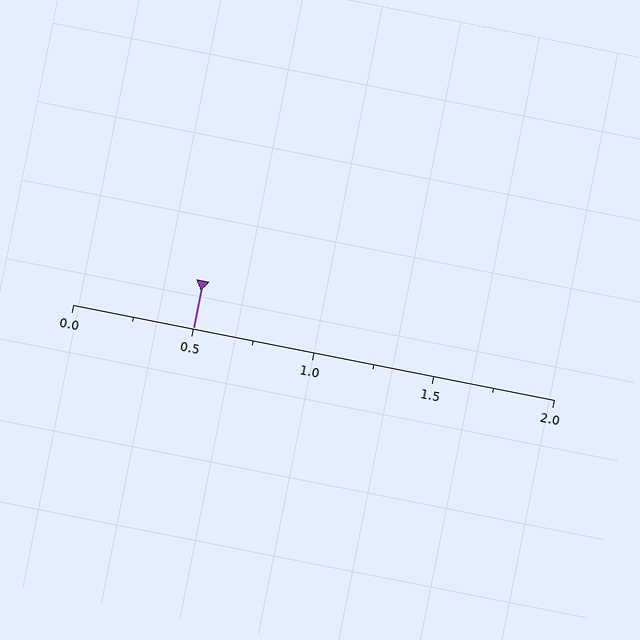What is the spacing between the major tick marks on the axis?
The major ticks are spaced 0.5 apart.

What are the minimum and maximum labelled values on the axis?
The axis runs from 0.0 to 2.0.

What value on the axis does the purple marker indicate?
The marker indicates approximately 0.5.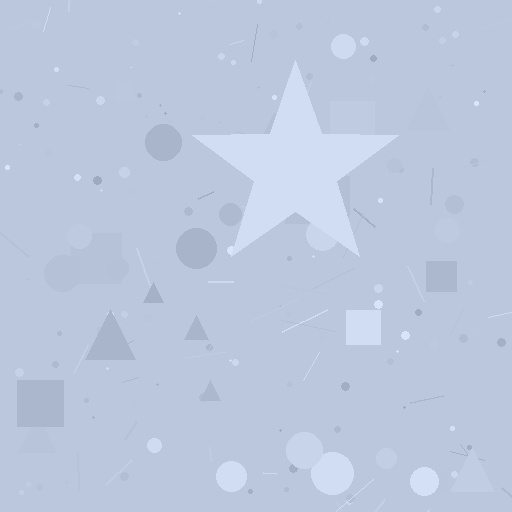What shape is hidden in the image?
A star is hidden in the image.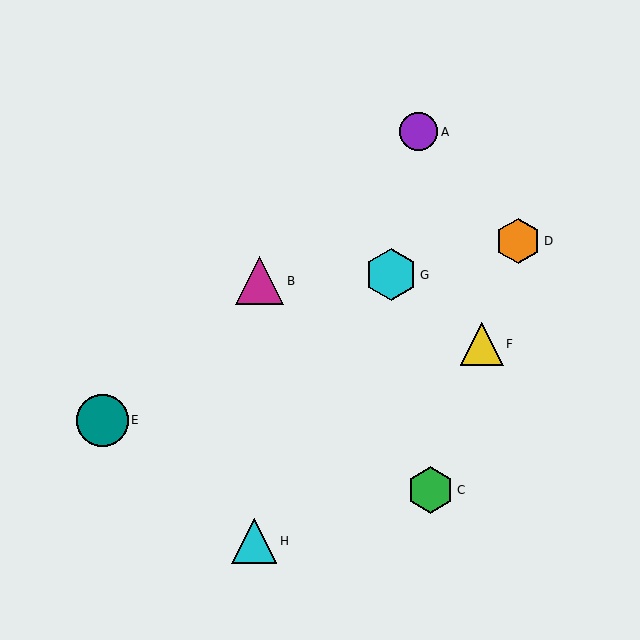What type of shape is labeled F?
Shape F is a yellow triangle.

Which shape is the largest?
The cyan hexagon (labeled G) is the largest.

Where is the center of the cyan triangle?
The center of the cyan triangle is at (254, 541).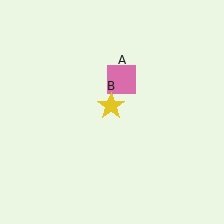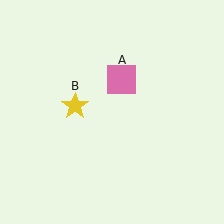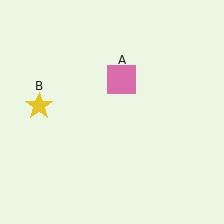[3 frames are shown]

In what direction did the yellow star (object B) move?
The yellow star (object B) moved left.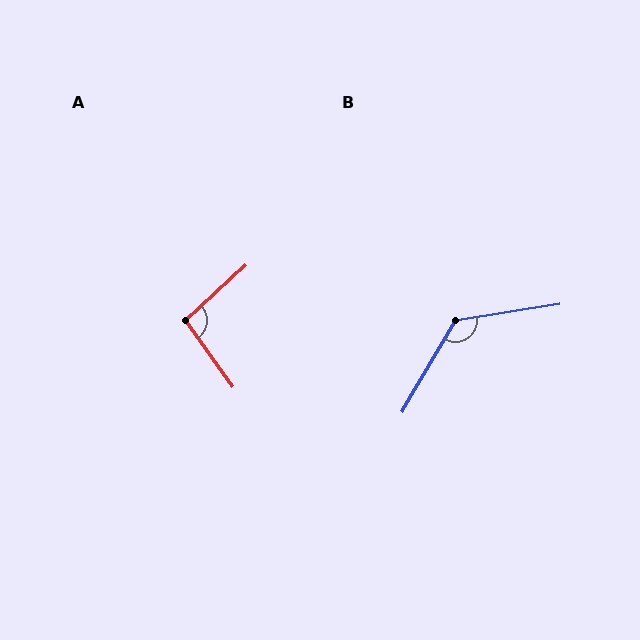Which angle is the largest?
B, at approximately 129 degrees.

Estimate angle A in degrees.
Approximately 97 degrees.